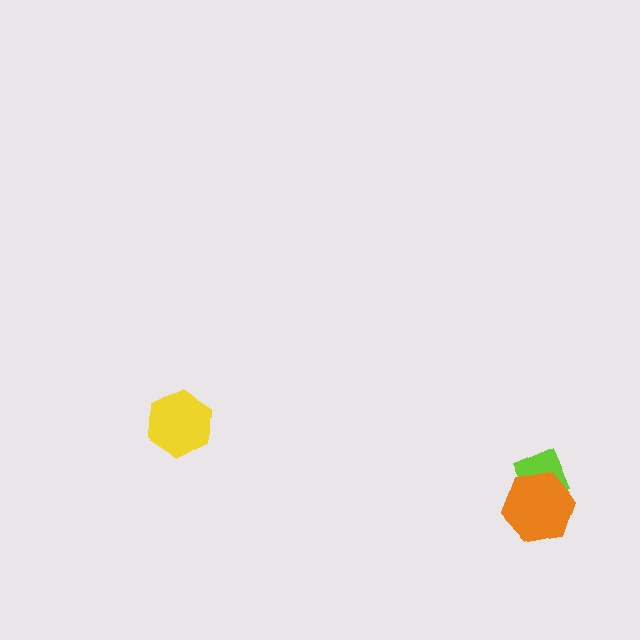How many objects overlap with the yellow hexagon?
0 objects overlap with the yellow hexagon.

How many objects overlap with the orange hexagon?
1 object overlaps with the orange hexagon.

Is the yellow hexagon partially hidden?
No, no other shape covers it.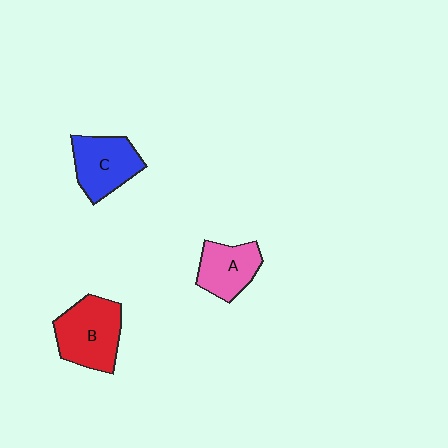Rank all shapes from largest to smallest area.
From largest to smallest: B (red), C (blue), A (pink).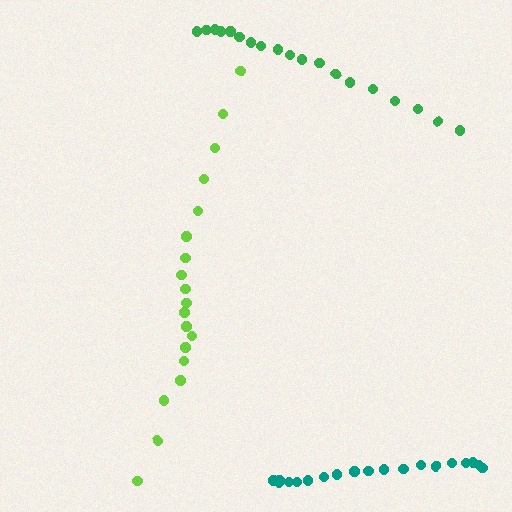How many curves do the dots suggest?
There are 3 distinct paths.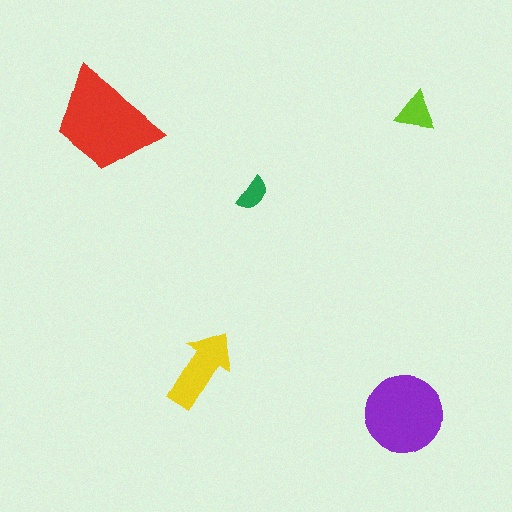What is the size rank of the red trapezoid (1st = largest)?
1st.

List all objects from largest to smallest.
The red trapezoid, the purple circle, the yellow arrow, the lime triangle, the green semicircle.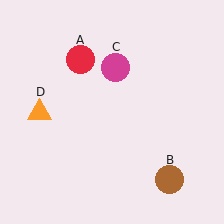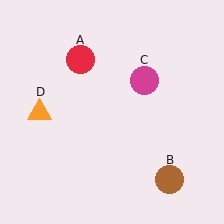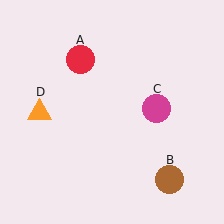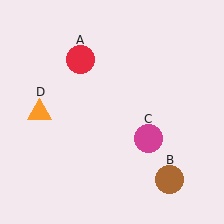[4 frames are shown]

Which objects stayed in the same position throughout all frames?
Red circle (object A) and brown circle (object B) and orange triangle (object D) remained stationary.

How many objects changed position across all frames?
1 object changed position: magenta circle (object C).